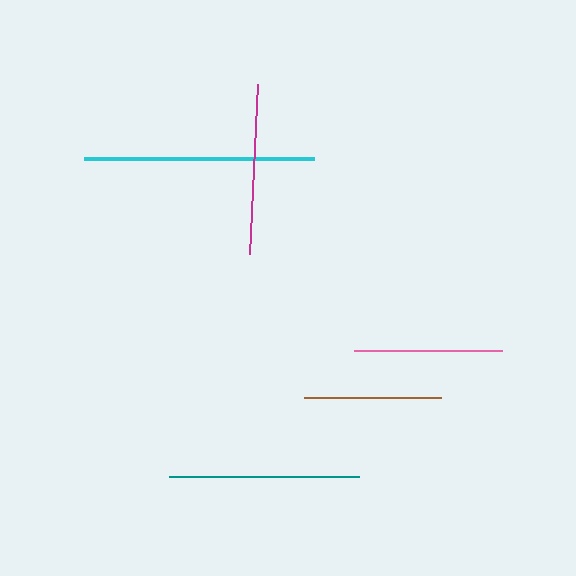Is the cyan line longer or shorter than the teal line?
The cyan line is longer than the teal line.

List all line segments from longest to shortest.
From longest to shortest: cyan, teal, magenta, pink, brown.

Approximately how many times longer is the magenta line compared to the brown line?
The magenta line is approximately 1.2 times the length of the brown line.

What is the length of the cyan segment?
The cyan segment is approximately 230 pixels long.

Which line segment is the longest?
The cyan line is the longest at approximately 230 pixels.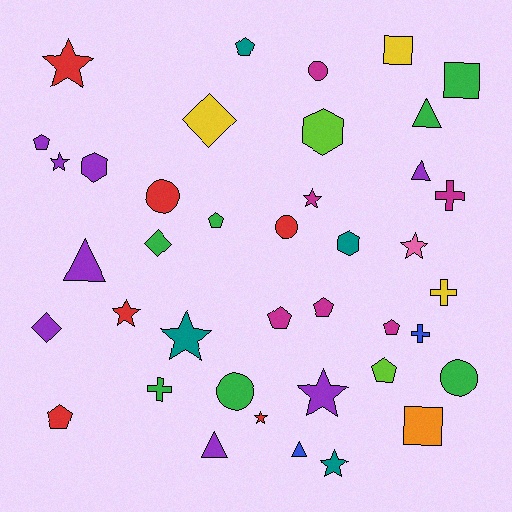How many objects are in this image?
There are 40 objects.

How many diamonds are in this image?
There are 3 diamonds.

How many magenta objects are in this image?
There are 6 magenta objects.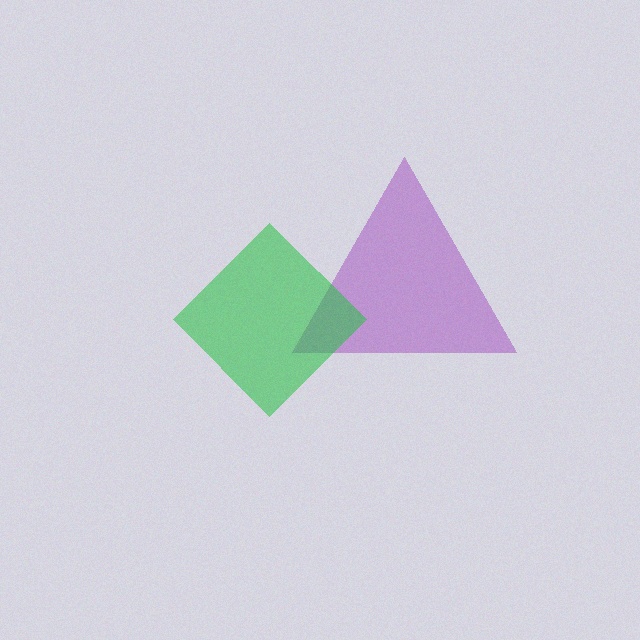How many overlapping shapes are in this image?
There are 2 overlapping shapes in the image.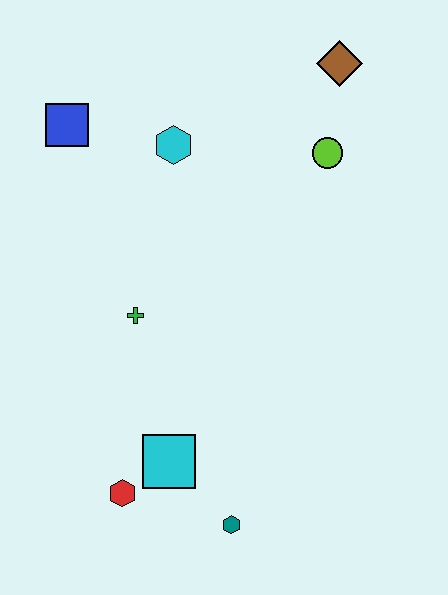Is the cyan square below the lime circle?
Yes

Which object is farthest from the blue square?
The teal hexagon is farthest from the blue square.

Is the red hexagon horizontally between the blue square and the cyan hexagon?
Yes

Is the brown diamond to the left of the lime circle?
No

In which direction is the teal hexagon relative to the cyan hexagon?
The teal hexagon is below the cyan hexagon.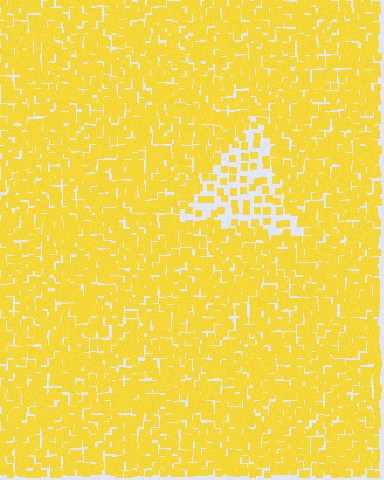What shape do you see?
I see a triangle.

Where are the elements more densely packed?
The elements are more densely packed outside the triangle boundary.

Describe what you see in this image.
The image contains small yellow elements arranged at two different densities. A triangle-shaped region is visible where the elements are less densely packed than the surrounding area.